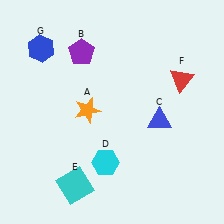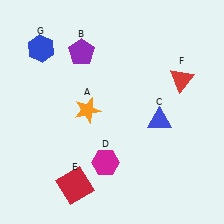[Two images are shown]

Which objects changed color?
D changed from cyan to magenta. E changed from cyan to red.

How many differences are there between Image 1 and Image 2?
There are 2 differences between the two images.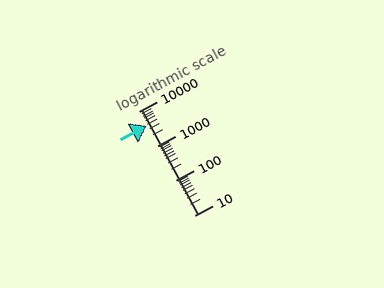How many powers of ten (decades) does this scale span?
The scale spans 3 decades, from 10 to 10000.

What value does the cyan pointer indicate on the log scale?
The pointer indicates approximately 3800.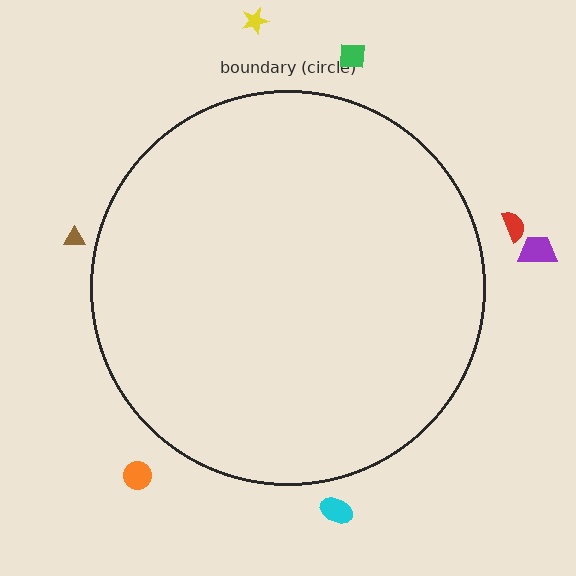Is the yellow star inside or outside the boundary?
Outside.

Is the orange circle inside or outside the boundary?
Outside.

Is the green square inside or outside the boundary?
Outside.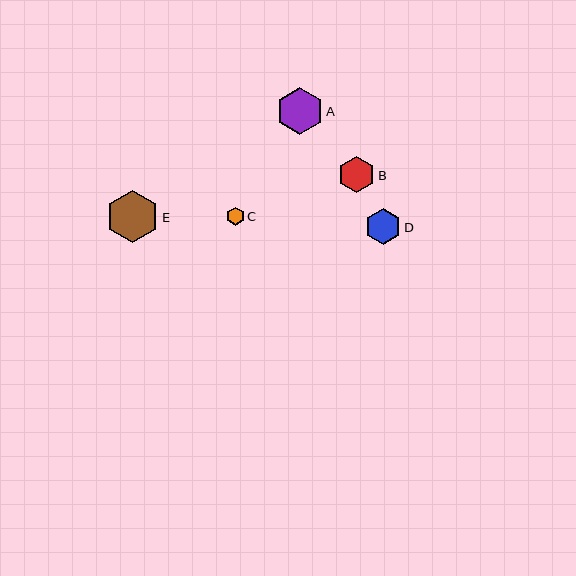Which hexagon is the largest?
Hexagon E is the largest with a size of approximately 52 pixels.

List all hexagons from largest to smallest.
From largest to smallest: E, A, B, D, C.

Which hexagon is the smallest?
Hexagon C is the smallest with a size of approximately 18 pixels.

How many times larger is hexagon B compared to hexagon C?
Hexagon B is approximately 2.0 times the size of hexagon C.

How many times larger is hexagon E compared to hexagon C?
Hexagon E is approximately 2.9 times the size of hexagon C.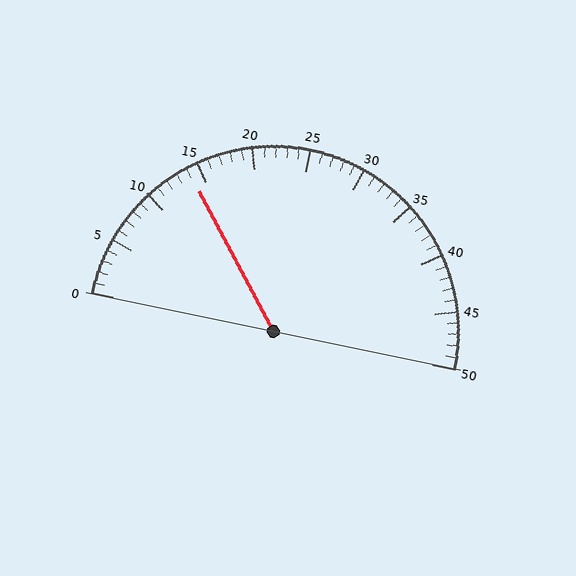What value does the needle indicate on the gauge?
The needle indicates approximately 14.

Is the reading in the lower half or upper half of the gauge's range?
The reading is in the lower half of the range (0 to 50).